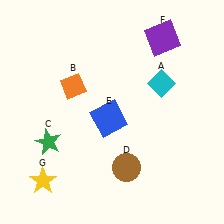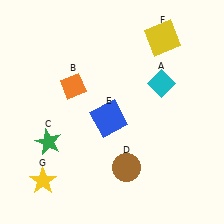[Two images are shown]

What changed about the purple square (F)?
In Image 1, F is purple. In Image 2, it changed to yellow.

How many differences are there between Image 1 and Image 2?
There is 1 difference between the two images.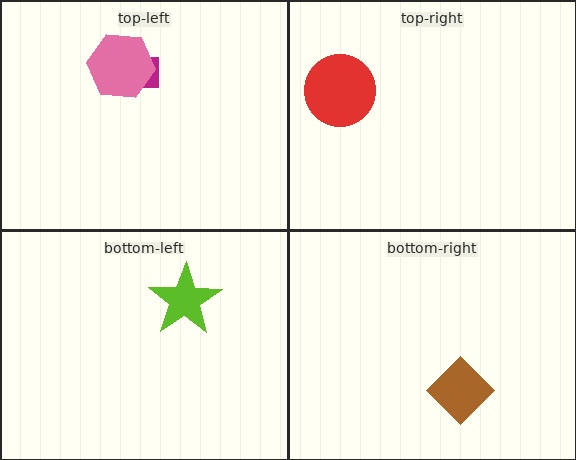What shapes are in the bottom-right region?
The brown diamond.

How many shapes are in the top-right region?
1.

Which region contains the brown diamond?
The bottom-right region.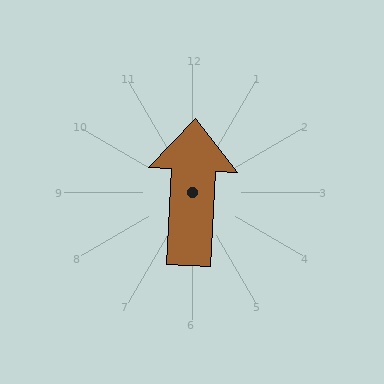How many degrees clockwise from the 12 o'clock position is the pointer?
Approximately 3 degrees.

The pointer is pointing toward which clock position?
Roughly 12 o'clock.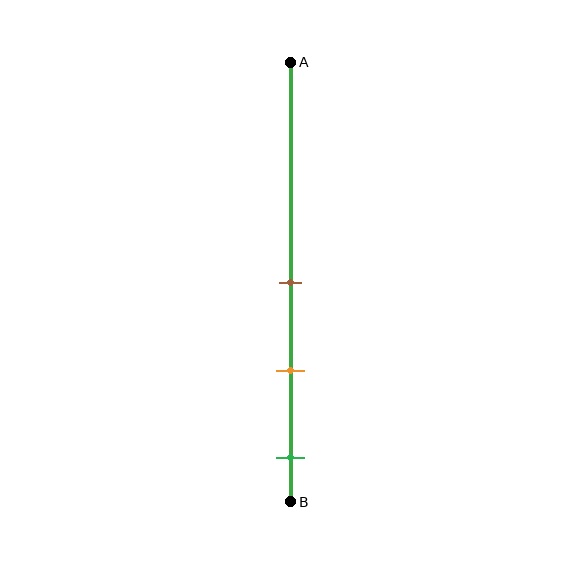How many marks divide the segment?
There are 3 marks dividing the segment.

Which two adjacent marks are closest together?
The brown and orange marks are the closest adjacent pair.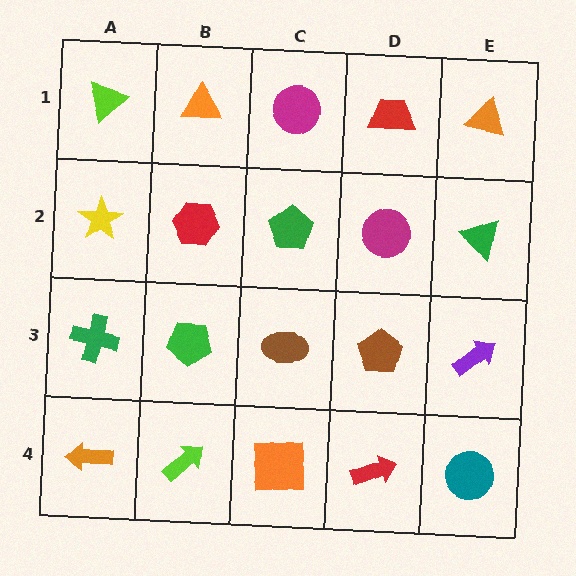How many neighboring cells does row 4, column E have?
2.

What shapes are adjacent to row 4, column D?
A brown pentagon (row 3, column D), an orange square (row 4, column C), a teal circle (row 4, column E).